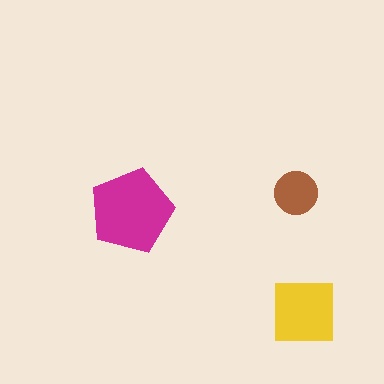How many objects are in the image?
There are 3 objects in the image.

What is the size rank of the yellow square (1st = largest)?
2nd.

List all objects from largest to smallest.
The magenta pentagon, the yellow square, the brown circle.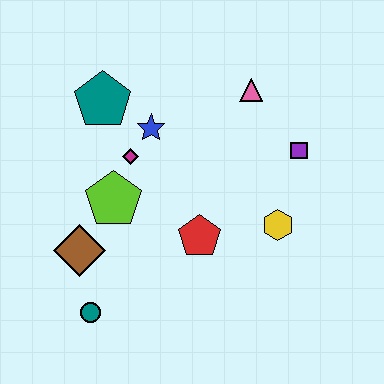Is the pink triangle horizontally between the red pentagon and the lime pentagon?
No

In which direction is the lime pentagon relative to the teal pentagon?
The lime pentagon is below the teal pentagon.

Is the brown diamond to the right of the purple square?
No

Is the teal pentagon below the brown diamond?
No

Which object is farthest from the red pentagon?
The teal pentagon is farthest from the red pentagon.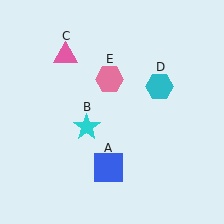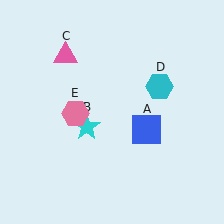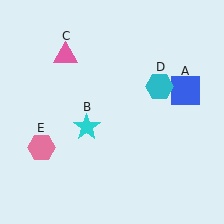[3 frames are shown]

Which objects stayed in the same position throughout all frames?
Cyan star (object B) and pink triangle (object C) and cyan hexagon (object D) remained stationary.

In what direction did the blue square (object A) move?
The blue square (object A) moved up and to the right.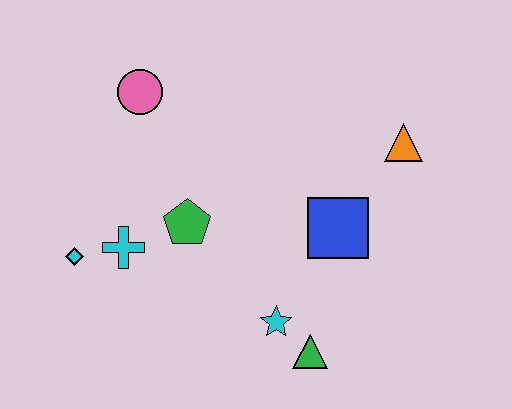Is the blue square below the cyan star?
No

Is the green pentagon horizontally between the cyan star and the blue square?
No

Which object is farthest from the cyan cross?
The orange triangle is farthest from the cyan cross.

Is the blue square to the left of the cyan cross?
No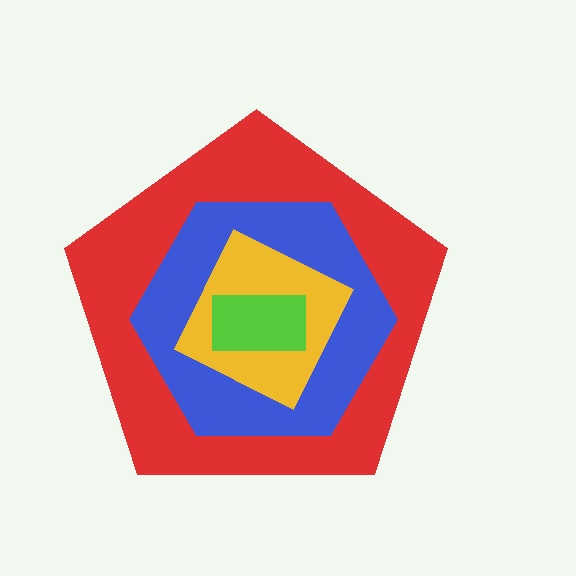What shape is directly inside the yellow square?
The lime rectangle.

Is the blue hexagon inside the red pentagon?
Yes.